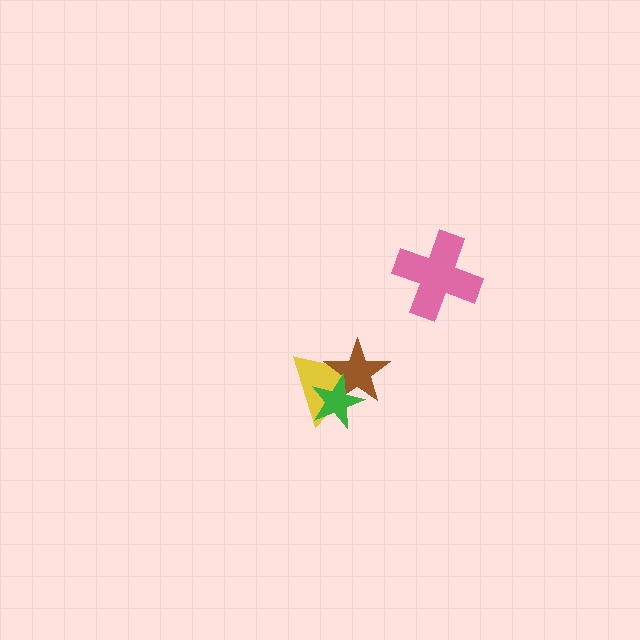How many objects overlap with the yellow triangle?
2 objects overlap with the yellow triangle.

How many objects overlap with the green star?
2 objects overlap with the green star.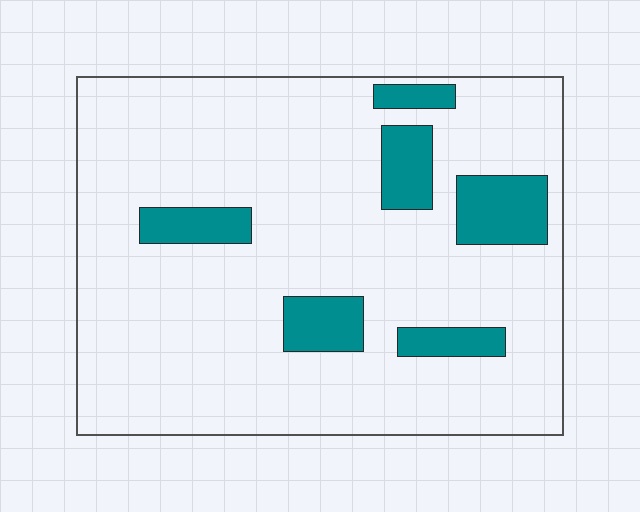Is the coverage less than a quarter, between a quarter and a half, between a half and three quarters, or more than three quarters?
Less than a quarter.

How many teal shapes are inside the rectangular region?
6.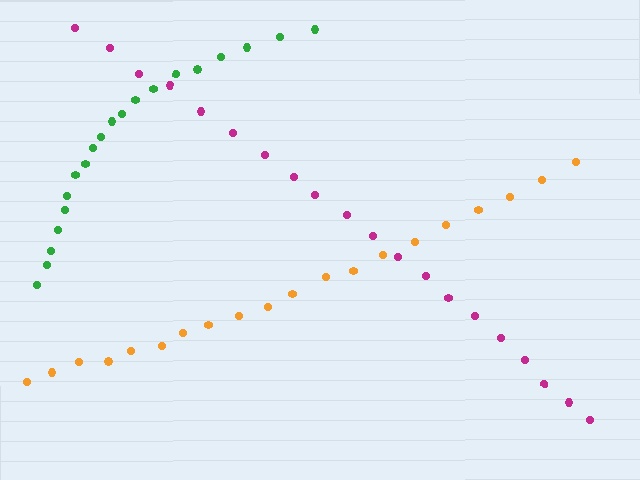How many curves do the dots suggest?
There are 3 distinct paths.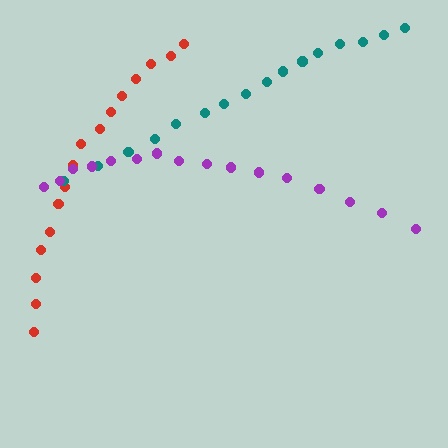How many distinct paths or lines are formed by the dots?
There are 3 distinct paths.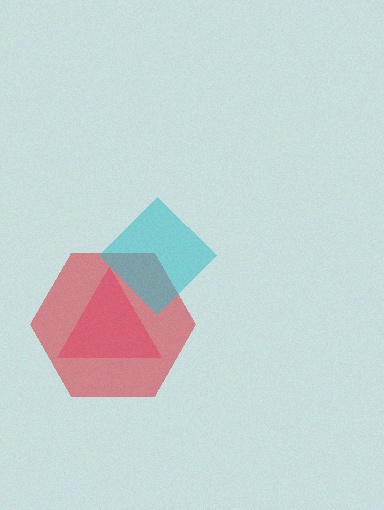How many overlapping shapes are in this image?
There are 3 overlapping shapes in the image.